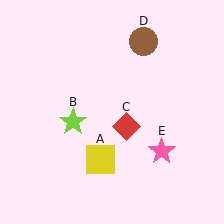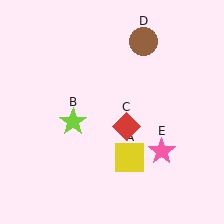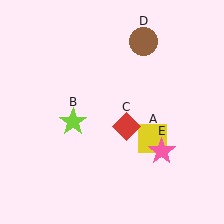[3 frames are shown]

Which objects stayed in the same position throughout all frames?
Lime star (object B) and red diamond (object C) and brown circle (object D) and pink star (object E) remained stationary.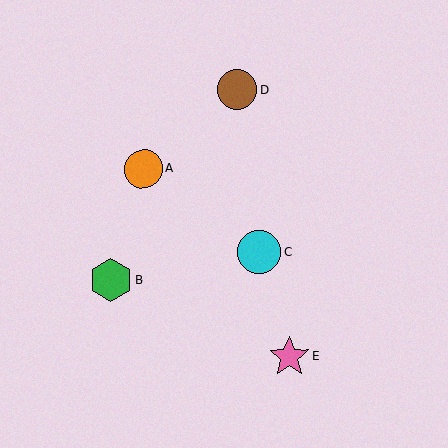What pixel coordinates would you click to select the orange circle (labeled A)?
Click at (143, 169) to select the orange circle A.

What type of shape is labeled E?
Shape E is a pink star.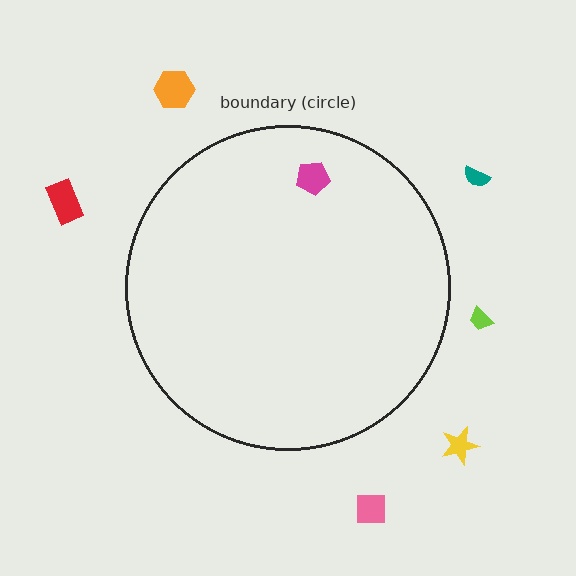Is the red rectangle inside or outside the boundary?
Outside.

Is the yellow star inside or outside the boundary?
Outside.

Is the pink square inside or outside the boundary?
Outside.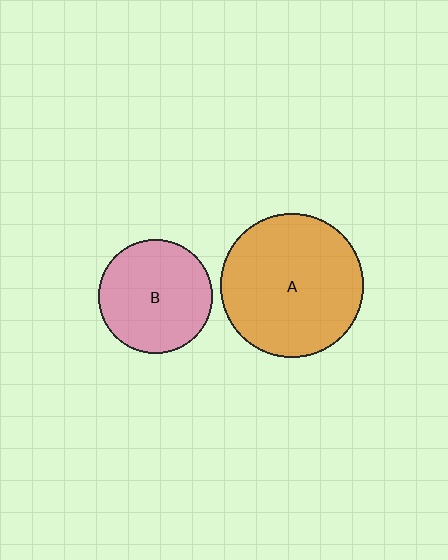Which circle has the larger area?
Circle A (orange).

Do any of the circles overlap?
No, none of the circles overlap.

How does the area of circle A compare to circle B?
Approximately 1.6 times.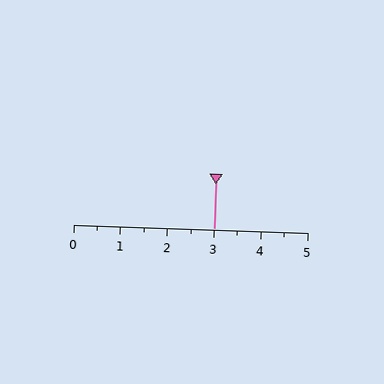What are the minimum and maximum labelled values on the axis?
The axis runs from 0 to 5.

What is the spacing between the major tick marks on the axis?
The major ticks are spaced 1 apart.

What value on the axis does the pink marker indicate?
The marker indicates approximately 3.